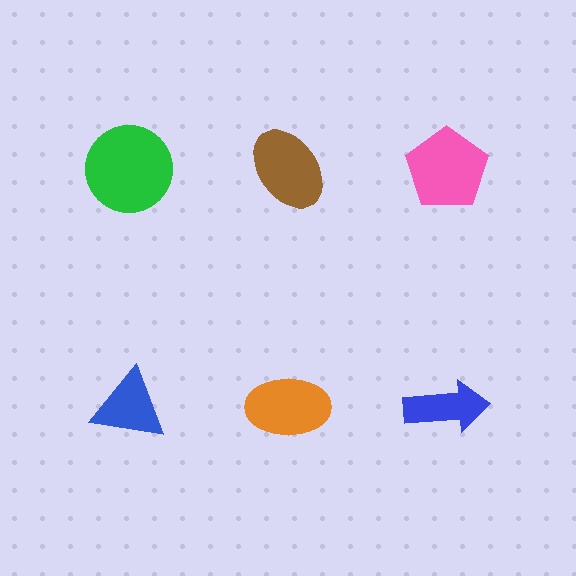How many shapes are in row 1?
3 shapes.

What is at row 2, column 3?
A blue arrow.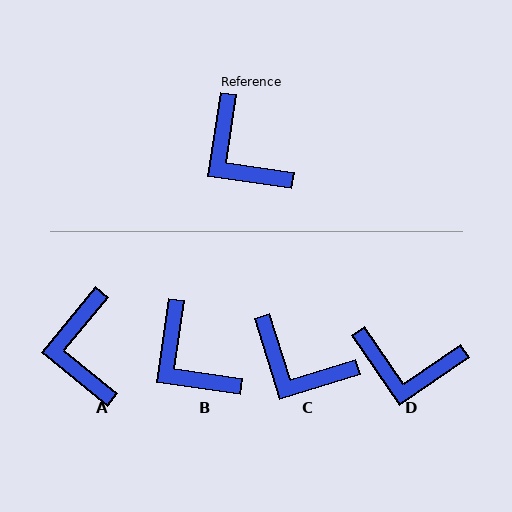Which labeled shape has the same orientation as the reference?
B.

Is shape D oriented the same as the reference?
No, it is off by about 43 degrees.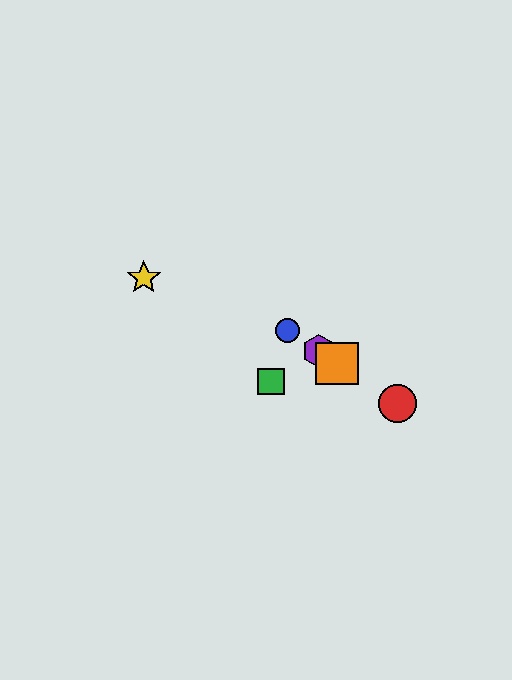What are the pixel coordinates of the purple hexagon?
The purple hexagon is at (319, 351).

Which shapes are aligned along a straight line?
The red circle, the blue circle, the purple hexagon, the orange square are aligned along a straight line.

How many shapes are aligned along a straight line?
4 shapes (the red circle, the blue circle, the purple hexagon, the orange square) are aligned along a straight line.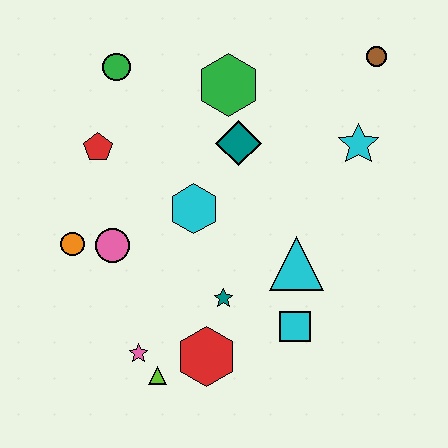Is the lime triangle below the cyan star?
Yes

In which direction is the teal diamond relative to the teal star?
The teal diamond is above the teal star.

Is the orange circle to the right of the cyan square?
No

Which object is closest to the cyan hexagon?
The teal diamond is closest to the cyan hexagon.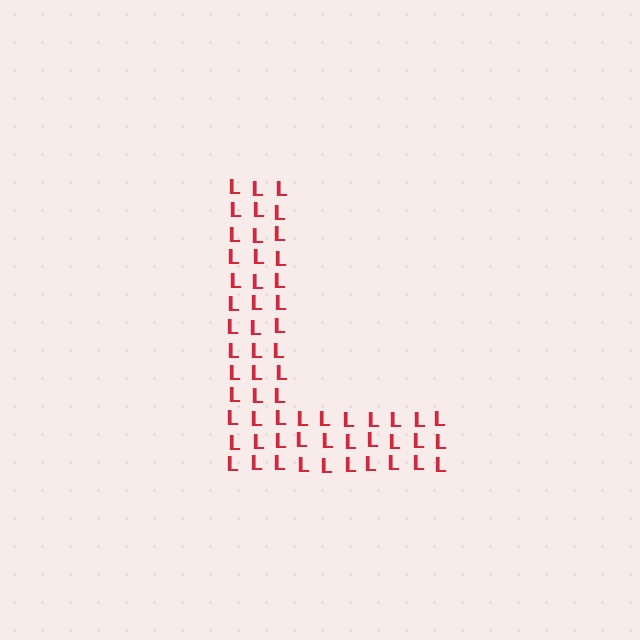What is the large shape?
The large shape is the letter L.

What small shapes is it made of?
It is made of small letter L's.